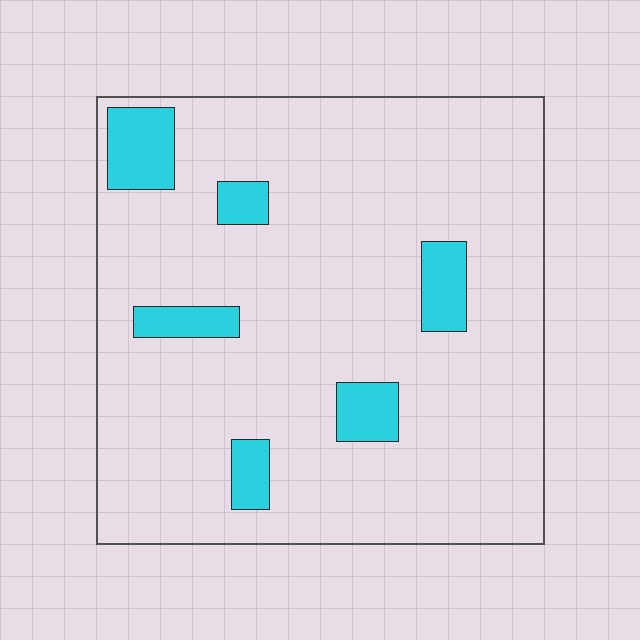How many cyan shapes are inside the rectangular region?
6.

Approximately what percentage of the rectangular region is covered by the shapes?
Approximately 10%.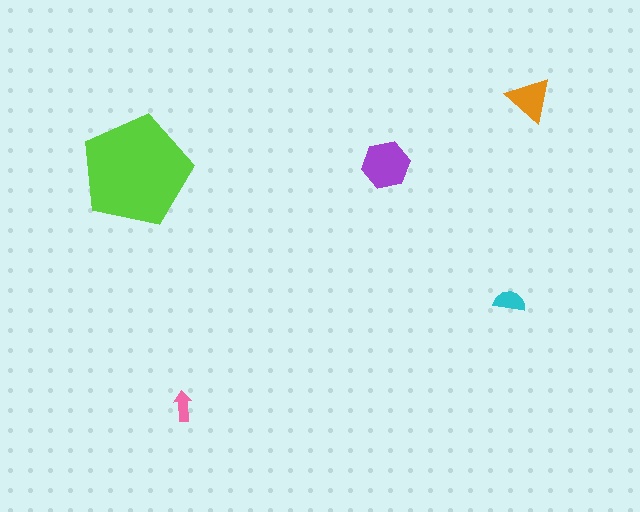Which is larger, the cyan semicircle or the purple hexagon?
The purple hexagon.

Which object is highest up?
The orange triangle is topmost.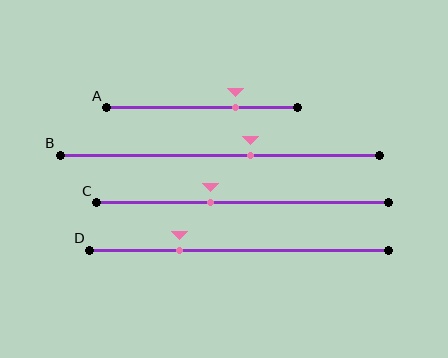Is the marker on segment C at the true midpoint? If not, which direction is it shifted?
No, the marker on segment C is shifted to the left by about 11% of the segment length.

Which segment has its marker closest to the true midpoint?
Segment B has its marker closest to the true midpoint.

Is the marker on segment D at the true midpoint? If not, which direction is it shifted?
No, the marker on segment D is shifted to the left by about 20% of the segment length.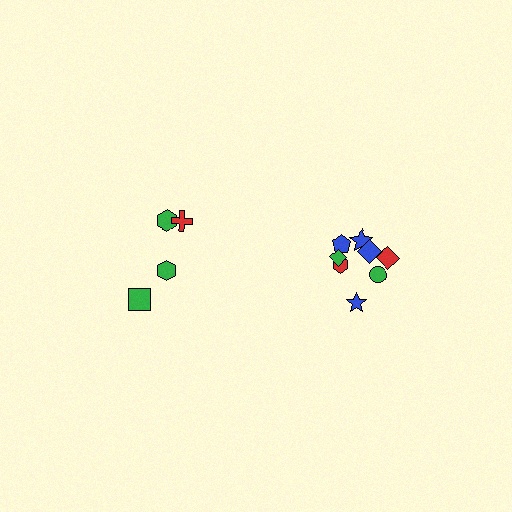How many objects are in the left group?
There are 4 objects.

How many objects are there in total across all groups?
There are 12 objects.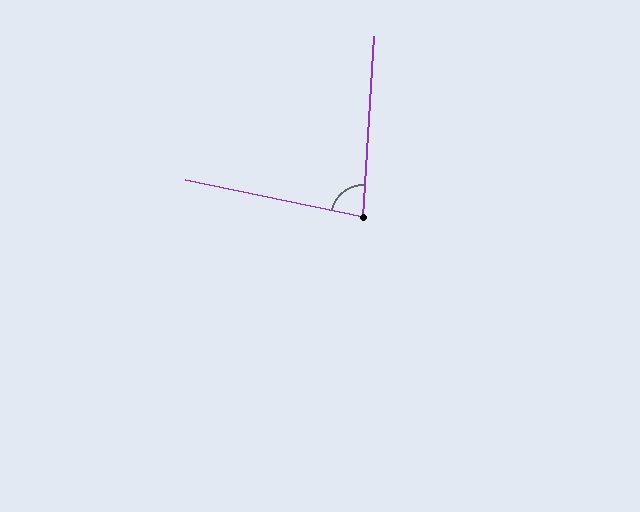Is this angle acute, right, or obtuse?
It is acute.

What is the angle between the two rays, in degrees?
Approximately 82 degrees.